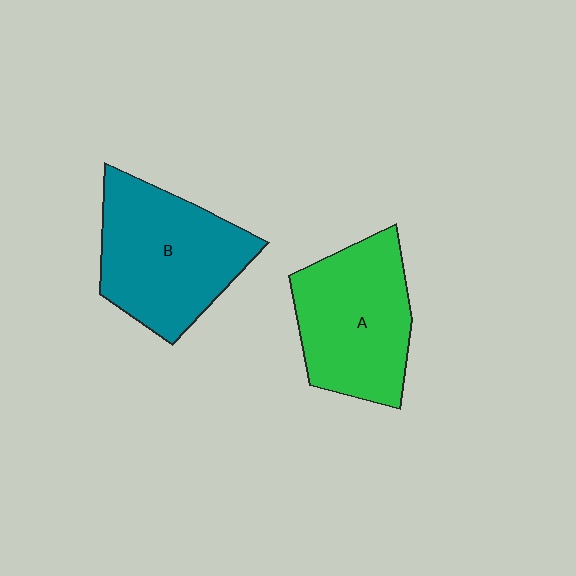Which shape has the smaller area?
Shape A (green).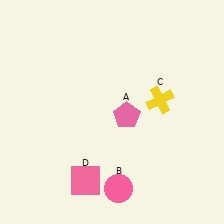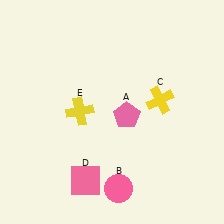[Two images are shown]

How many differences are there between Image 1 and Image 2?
There is 1 difference between the two images.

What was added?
A yellow cross (E) was added in Image 2.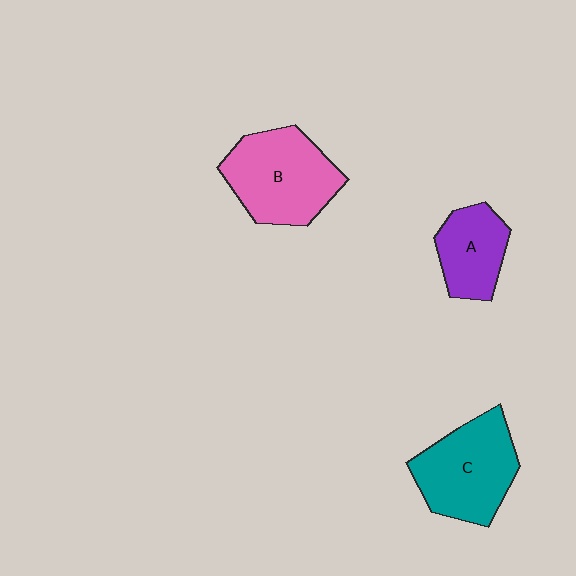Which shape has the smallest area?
Shape A (purple).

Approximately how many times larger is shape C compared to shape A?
Approximately 1.5 times.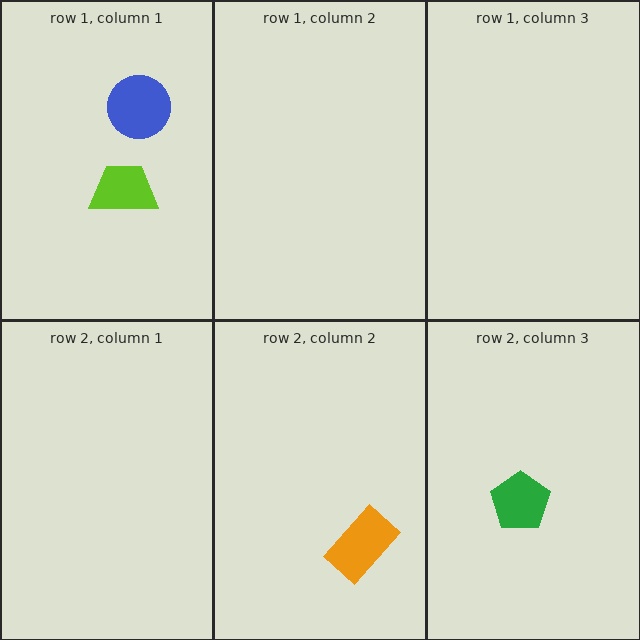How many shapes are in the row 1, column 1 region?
2.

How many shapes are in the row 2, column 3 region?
1.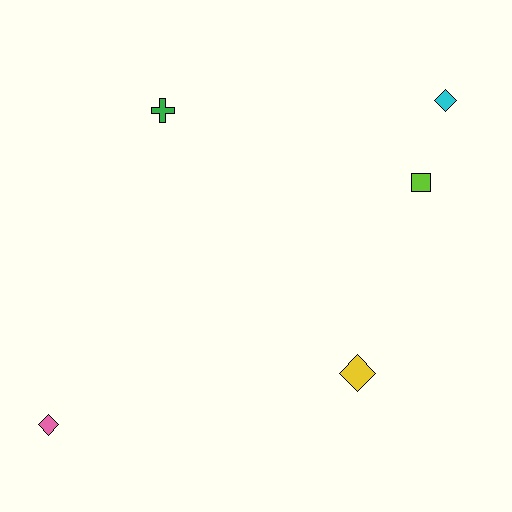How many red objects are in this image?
There are no red objects.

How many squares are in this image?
There is 1 square.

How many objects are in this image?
There are 5 objects.